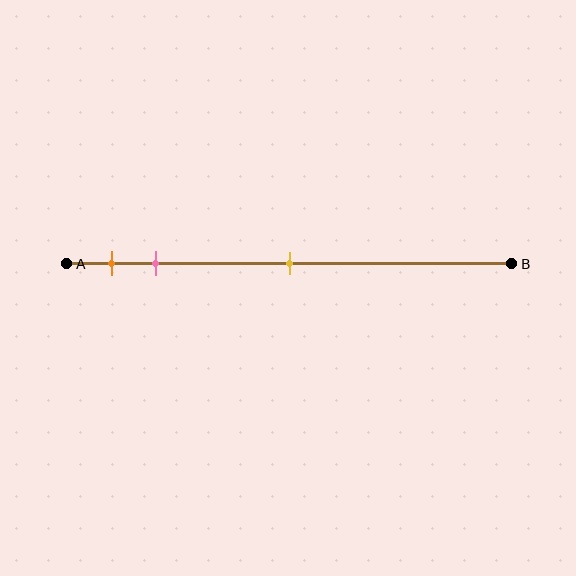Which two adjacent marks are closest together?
The orange and pink marks are the closest adjacent pair.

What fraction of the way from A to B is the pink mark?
The pink mark is approximately 20% (0.2) of the way from A to B.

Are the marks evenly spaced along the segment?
No, the marks are not evenly spaced.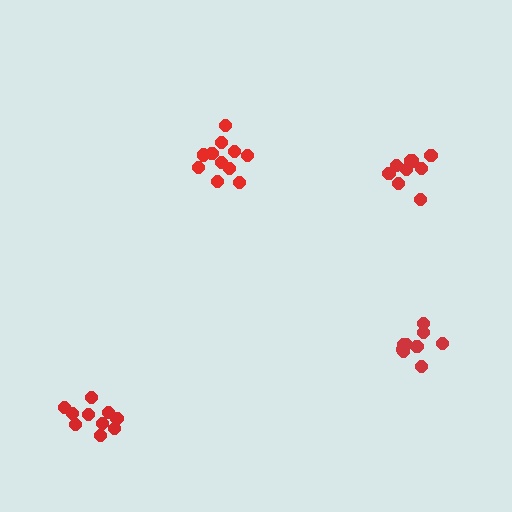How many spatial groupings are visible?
There are 4 spatial groupings.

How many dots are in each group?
Group 1: 9 dots, Group 2: 12 dots, Group 3: 9 dots, Group 4: 10 dots (40 total).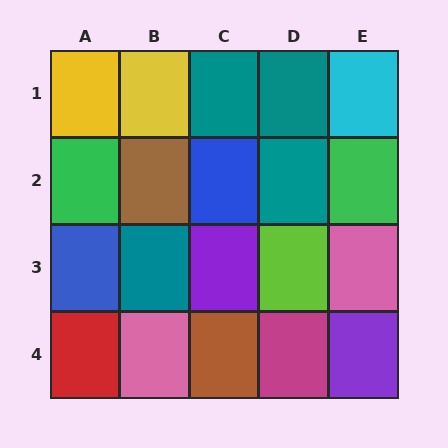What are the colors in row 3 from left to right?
Blue, teal, purple, lime, pink.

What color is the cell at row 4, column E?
Purple.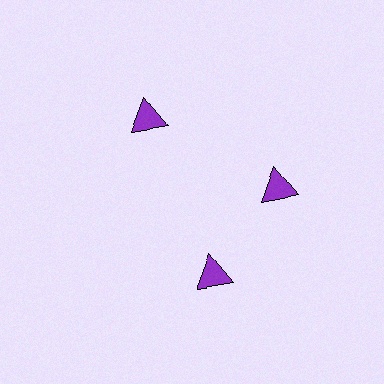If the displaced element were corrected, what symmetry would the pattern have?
It would have 3-fold rotational symmetry — the pattern would map onto itself every 120 degrees.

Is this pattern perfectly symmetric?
No. The 3 purple triangles are arranged in a ring, but one element near the 7 o'clock position is rotated out of alignment along the ring, breaking the 3-fold rotational symmetry.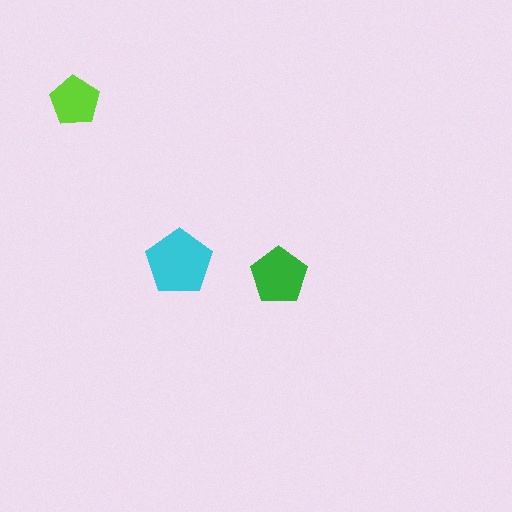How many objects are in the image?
There are 3 objects in the image.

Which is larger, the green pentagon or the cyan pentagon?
The cyan one.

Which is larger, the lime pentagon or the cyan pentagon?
The cyan one.